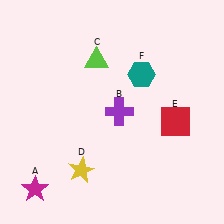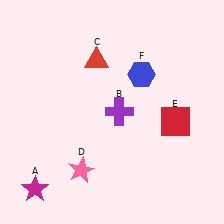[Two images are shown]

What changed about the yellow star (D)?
In Image 1, D is yellow. In Image 2, it changed to pink.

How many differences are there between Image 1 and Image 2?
There are 3 differences between the two images.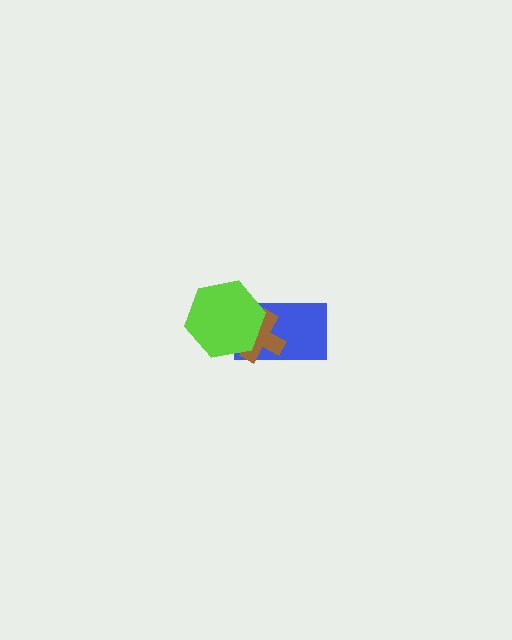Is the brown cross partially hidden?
Yes, it is partially covered by another shape.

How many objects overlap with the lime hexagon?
2 objects overlap with the lime hexagon.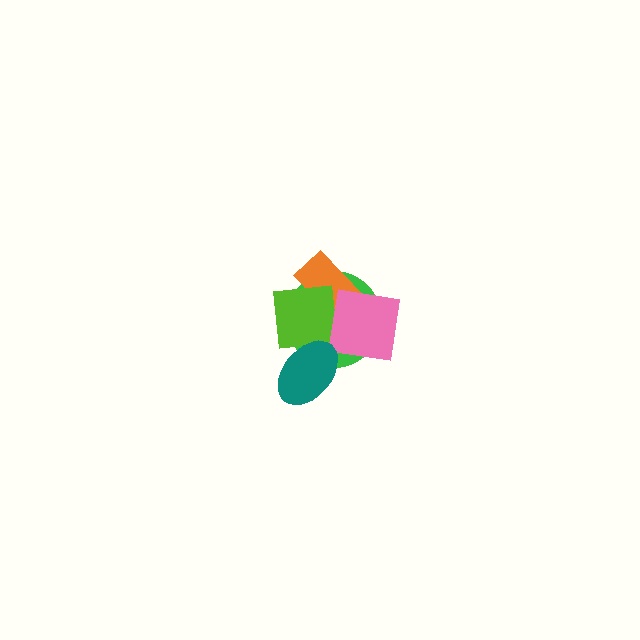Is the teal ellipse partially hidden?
No, no other shape covers it.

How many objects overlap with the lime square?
3 objects overlap with the lime square.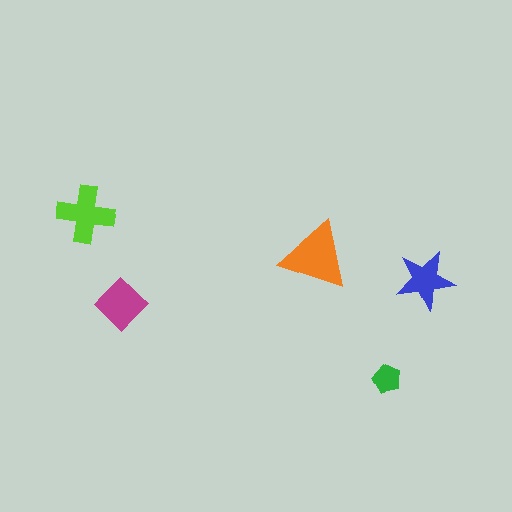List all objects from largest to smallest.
The orange triangle, the lime cross, the magenta diamond, the blue star, the green pentagon.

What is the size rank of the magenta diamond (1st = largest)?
3rd.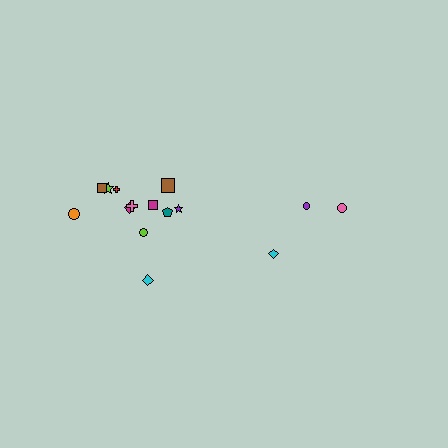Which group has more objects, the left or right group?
The left group.